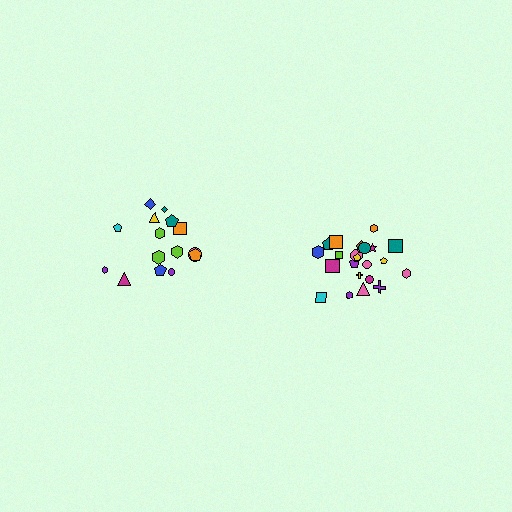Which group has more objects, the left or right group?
The right group.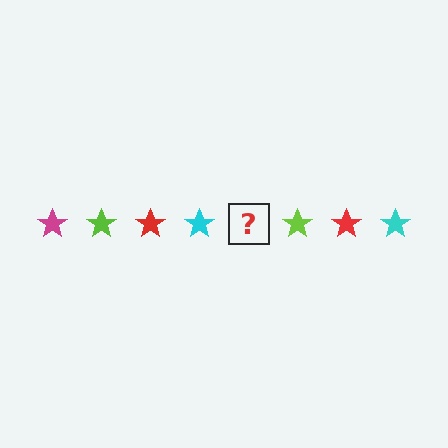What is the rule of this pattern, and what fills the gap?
The rule is that the pattern cycles through magenta, lime, red, cyan stars. The gap should be filled with a magenta star.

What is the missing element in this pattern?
The missing element is a magenta star.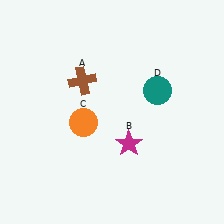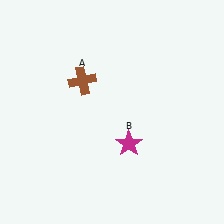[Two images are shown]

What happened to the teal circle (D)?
The teal circle (D) was removed in Image 2. It was in the top-right area of Image 1.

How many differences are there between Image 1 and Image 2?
There are 2 differences between the two images.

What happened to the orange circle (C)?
The orange circle (C) was removed in Image 2. It was in the bottom-left area of Image 1.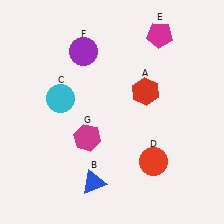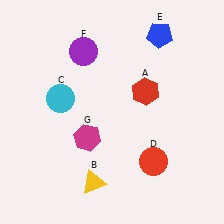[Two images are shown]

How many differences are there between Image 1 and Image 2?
There are 2 differences between the two images.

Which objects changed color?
B changed from blue to yellow. E changed from magenta to blue.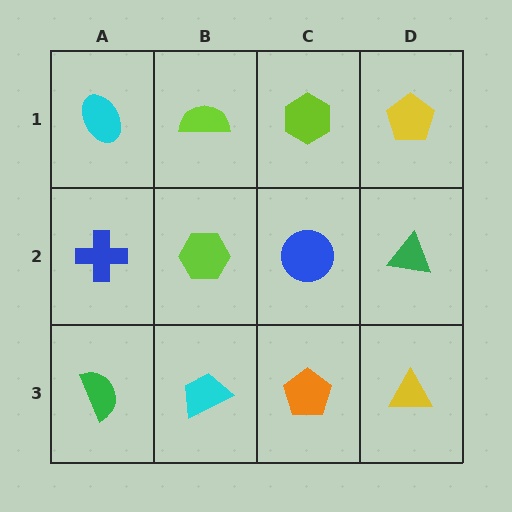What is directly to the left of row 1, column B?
A cyan ellipse.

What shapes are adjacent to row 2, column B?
A lime semicircle (row 1, column B), a cyan trapezoid (row 3, column B), a blue cross (row 2, column A), a blue circle (row 2, column C).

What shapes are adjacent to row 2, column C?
A lime hexagon (row 1, column C), an orange pentagon (row 3, column C), a lime hexagon (row 2, column B), a green triangle (row 2, column D).